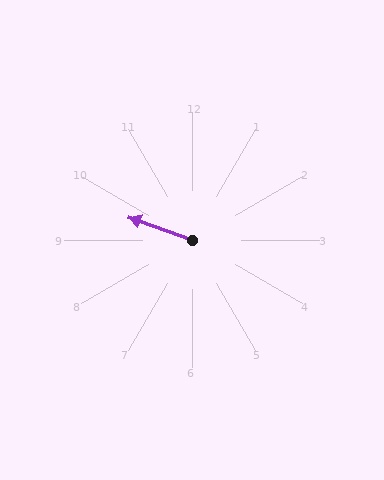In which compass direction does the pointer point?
West.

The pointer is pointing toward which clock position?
Roughly 10 o'clock.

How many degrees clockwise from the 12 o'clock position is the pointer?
Approximately 290 degrees.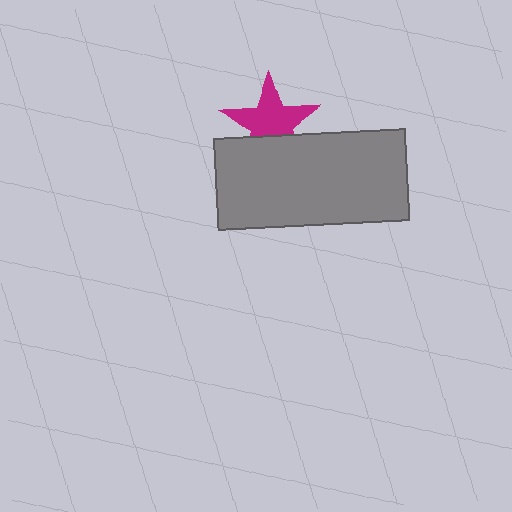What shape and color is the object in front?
The object in front is a gray rectangle.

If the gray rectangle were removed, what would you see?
You would see the complete magenta star.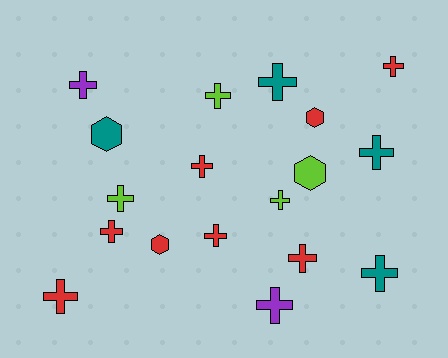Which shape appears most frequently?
Cross, with 14 objects.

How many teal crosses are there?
There are 3 teal crosses.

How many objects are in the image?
There are 18 objects.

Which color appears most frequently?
Red, with 8 objects.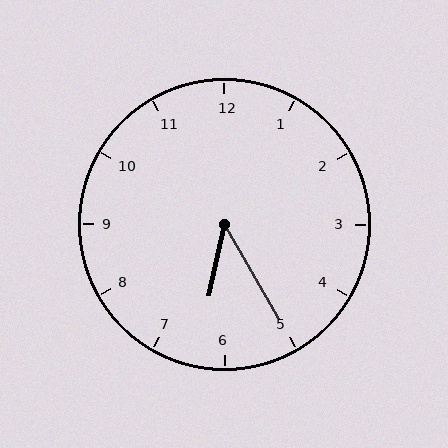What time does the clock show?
6:25.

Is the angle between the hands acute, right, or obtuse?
It is acute.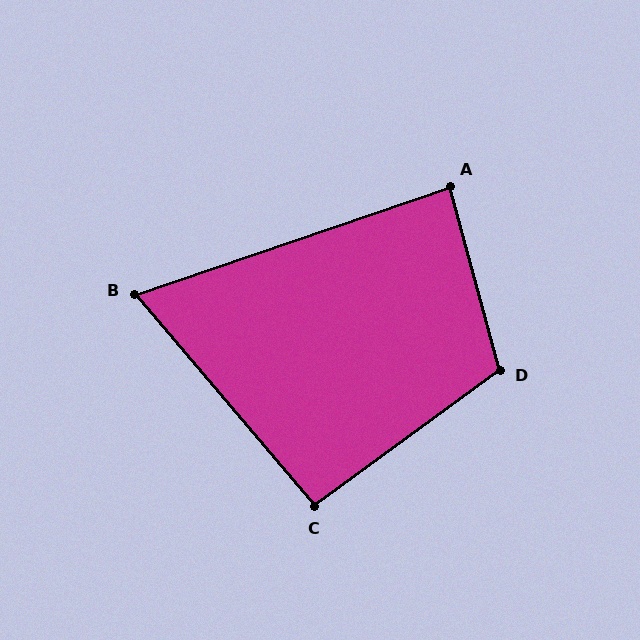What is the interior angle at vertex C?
Approximately 94 degrees (approximately right).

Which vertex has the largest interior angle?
D, at approximately 111 degrees.